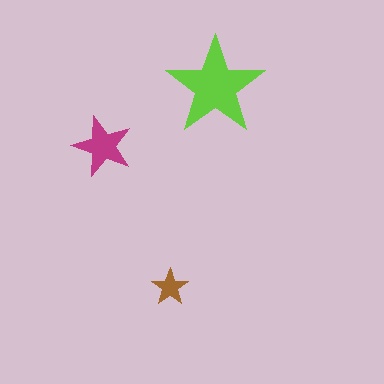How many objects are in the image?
There are 3 objects in the image.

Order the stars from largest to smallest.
the lime one, the magenta one, the brown one.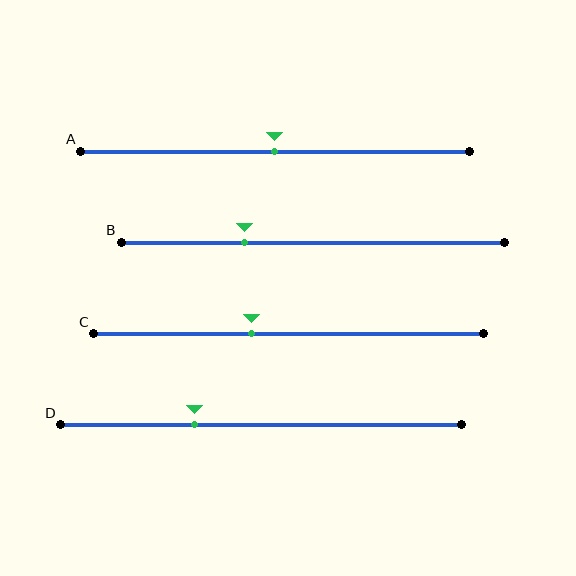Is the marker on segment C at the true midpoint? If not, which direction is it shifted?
No, the marker on segment C is shifted to the left by about 10% of the segment length.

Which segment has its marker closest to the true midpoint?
Segment A has its marker closest to the true midpoint.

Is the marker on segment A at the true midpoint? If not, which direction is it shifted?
Yes, the marker on segment A is at the true midpoint.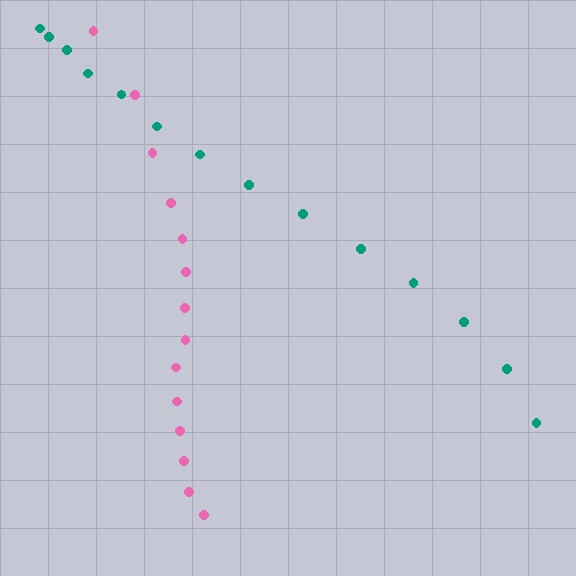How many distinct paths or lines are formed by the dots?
There are 2 distinct paths.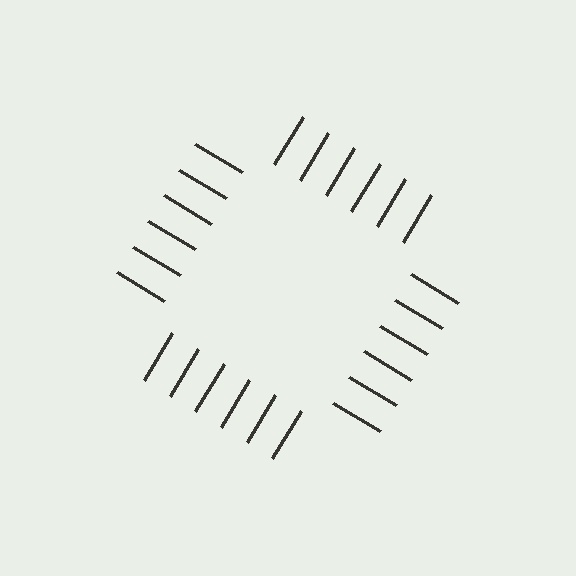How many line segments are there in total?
24 — 6 along each of the 4 edges.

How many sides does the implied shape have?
4 sides — the line-ends trace a square.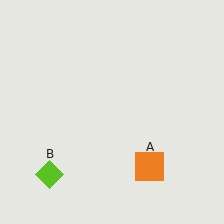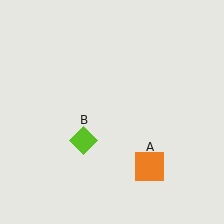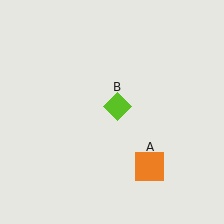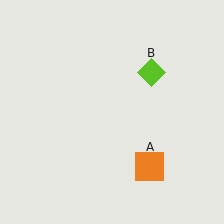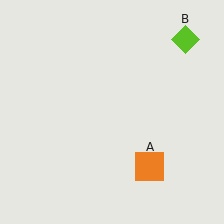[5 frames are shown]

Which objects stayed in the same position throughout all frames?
Orange square (object A) remained stationary.